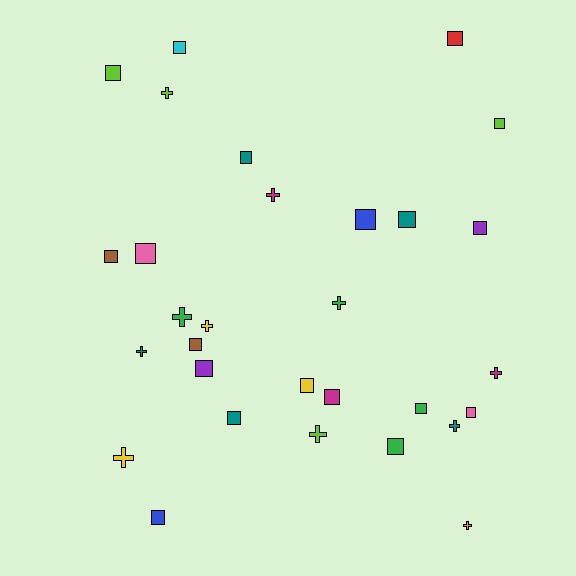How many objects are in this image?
There are 30 objects.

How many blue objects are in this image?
There are 2 blue objects.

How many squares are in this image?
There are 19 squares.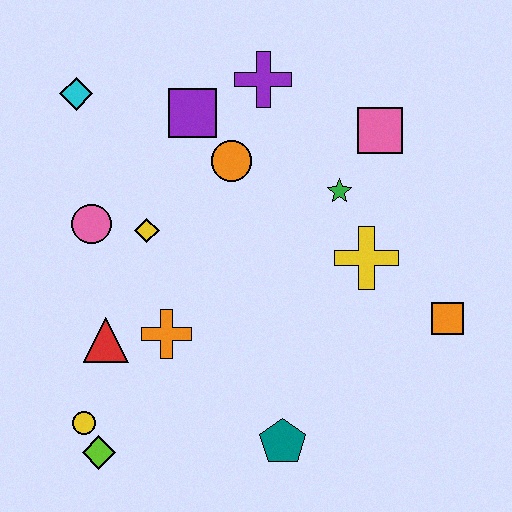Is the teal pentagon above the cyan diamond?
No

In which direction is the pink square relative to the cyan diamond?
The pink square is to the right of the cyan diamond.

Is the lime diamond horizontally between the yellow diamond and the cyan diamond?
Yes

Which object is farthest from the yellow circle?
The pink square is farthest from the yellow circle.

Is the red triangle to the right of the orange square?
No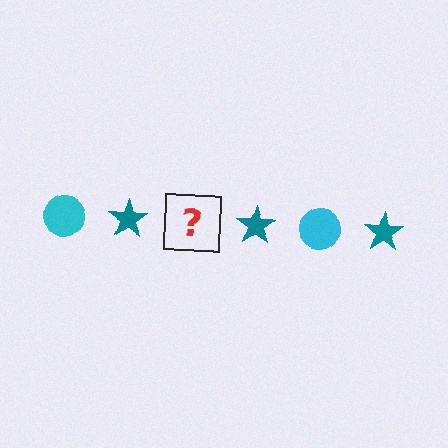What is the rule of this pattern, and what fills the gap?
The rule is that the pattern alternates between cyan circle and teal star. The gap should be filled with a cyan circle.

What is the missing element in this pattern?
The missing element is a cyan circle.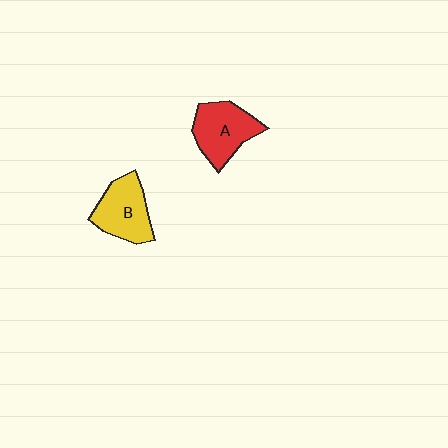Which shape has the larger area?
Shape A (red).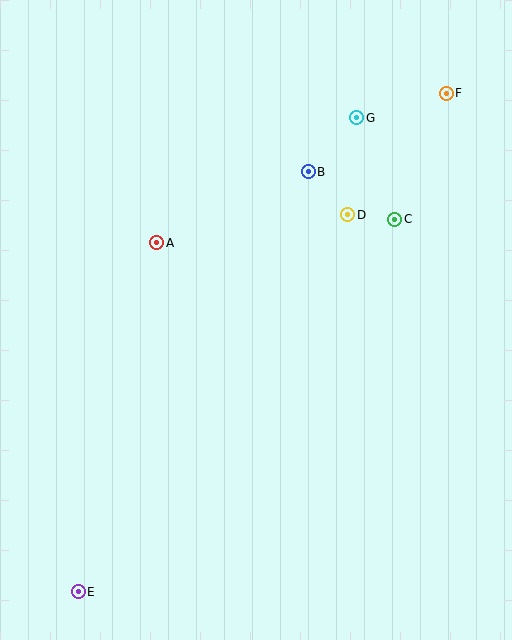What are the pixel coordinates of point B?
Point B is at (308, 172).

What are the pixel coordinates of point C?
Point C is at (395, 219).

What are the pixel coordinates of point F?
Point F is at (446, 93).